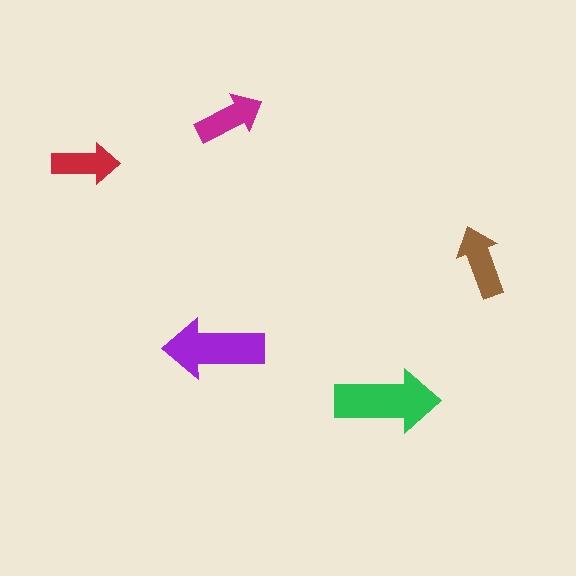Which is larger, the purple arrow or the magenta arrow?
The purple one.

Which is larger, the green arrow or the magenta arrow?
The green one.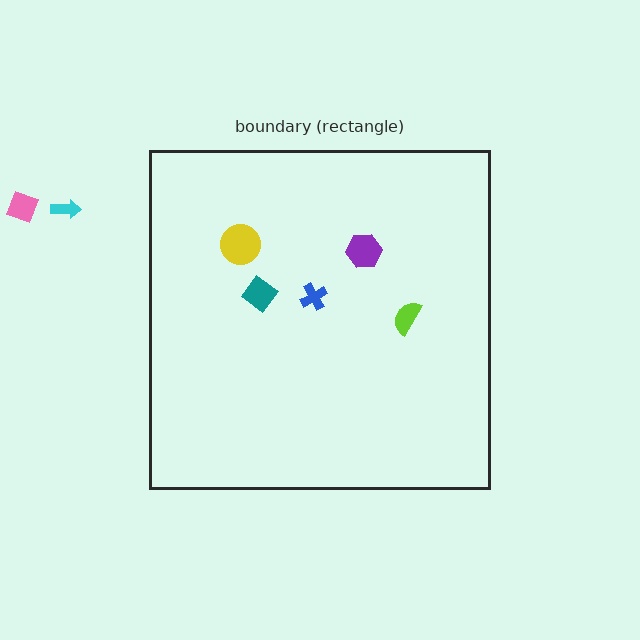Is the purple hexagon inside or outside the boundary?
Inside.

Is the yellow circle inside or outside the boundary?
Inside.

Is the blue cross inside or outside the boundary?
Inside.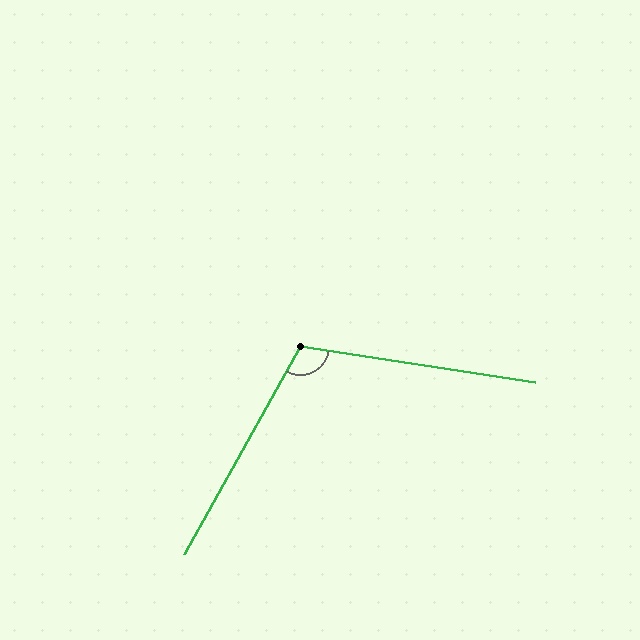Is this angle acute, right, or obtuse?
It is obtuse.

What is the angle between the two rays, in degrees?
Approximately 111 degrees.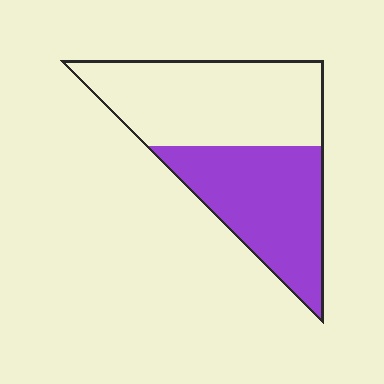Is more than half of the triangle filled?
No.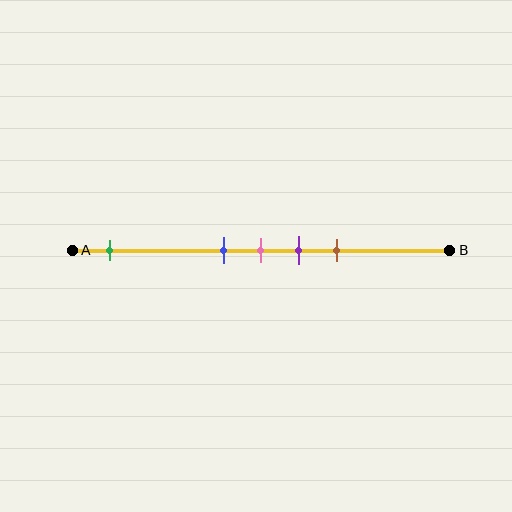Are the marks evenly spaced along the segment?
No, the marks are not evenly spaced.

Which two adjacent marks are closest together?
The blue and pink marks are the closest adjacent pair.